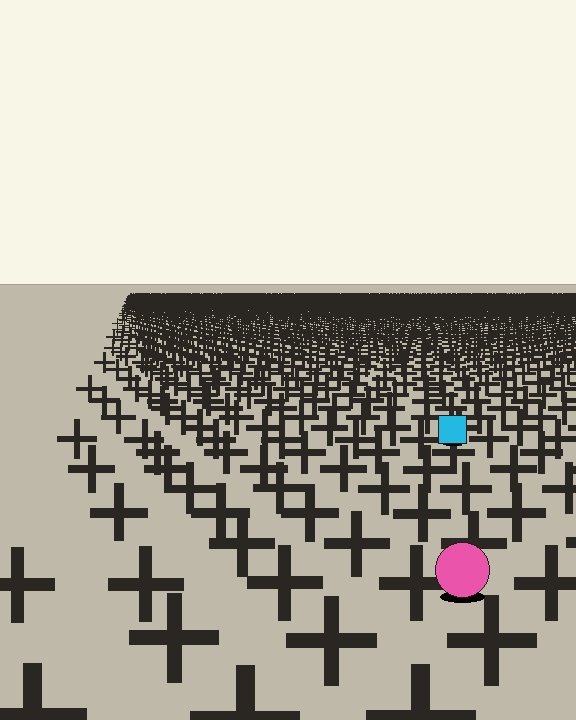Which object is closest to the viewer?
The pink circle is closest. The texture marks near it are larger and more spread out.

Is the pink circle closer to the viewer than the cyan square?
Yes. The pink circle is closer — you can tell from the texture gradient: the ground texture is coarser near it.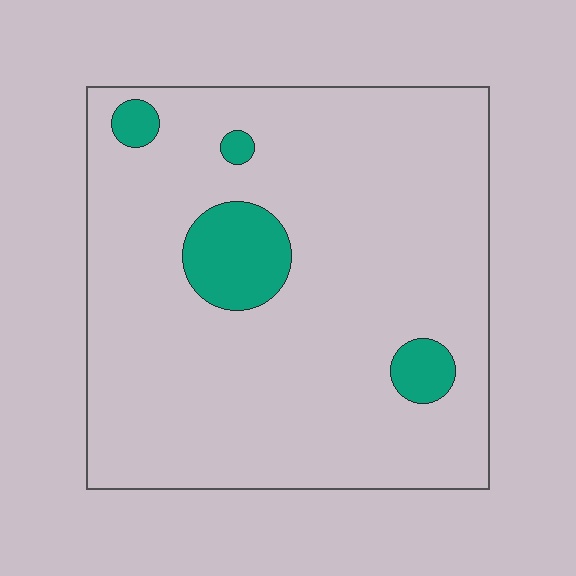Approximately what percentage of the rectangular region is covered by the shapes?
Approximately 10%.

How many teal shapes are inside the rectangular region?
4.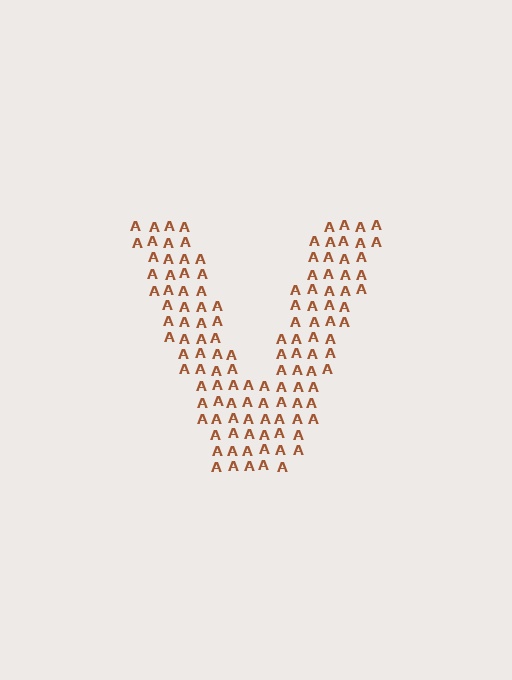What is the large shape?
The large shape is the letter V.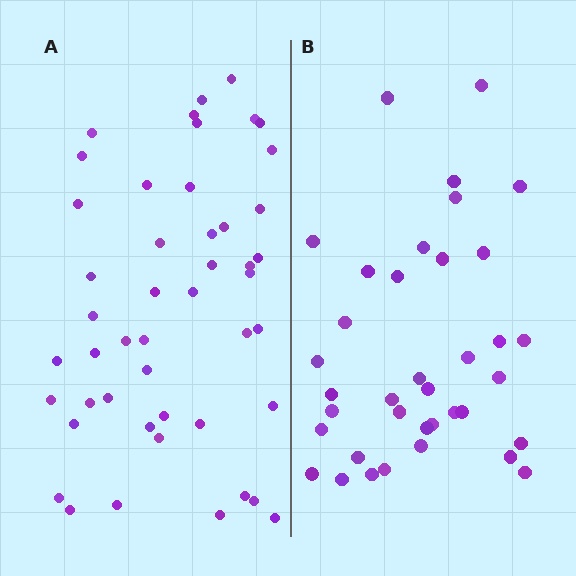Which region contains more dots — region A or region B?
Region A (the left region) has more dots.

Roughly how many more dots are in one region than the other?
Region A has roughly 10 or so more dots than region B.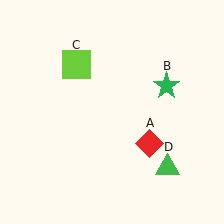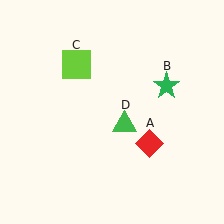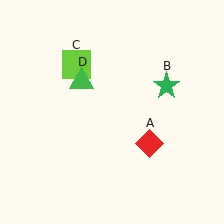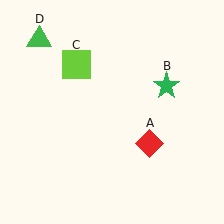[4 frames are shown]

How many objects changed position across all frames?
1 object changed position: green triangle (object D).